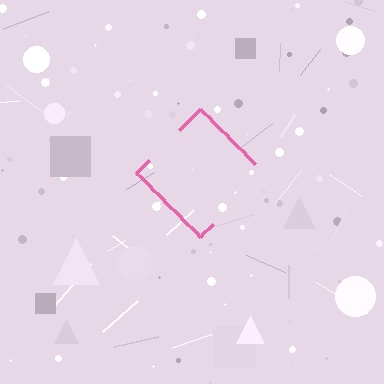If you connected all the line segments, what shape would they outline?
They would outline a diamond.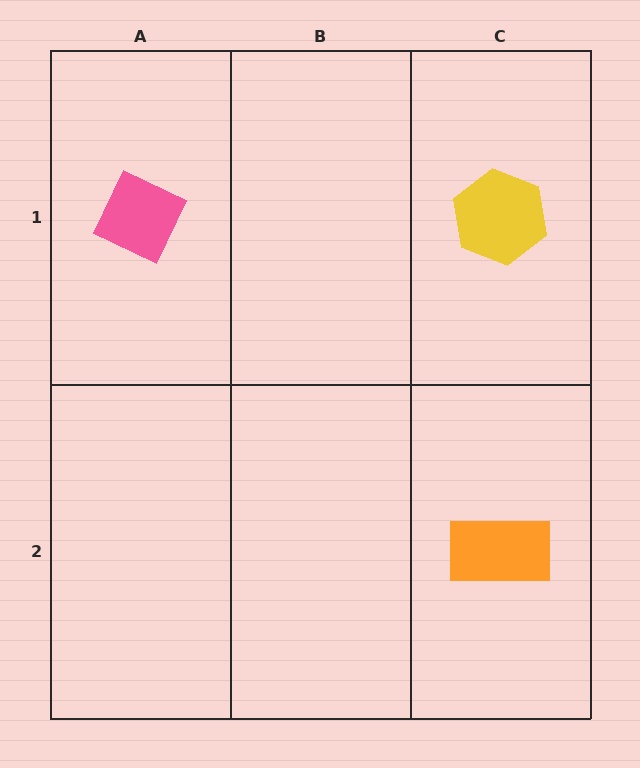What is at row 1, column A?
A pink diamond.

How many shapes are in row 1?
2 shapes.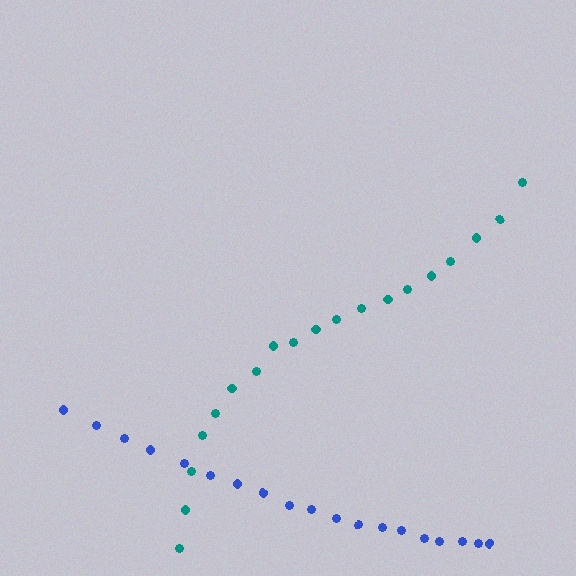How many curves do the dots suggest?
There are 2 distinct paths.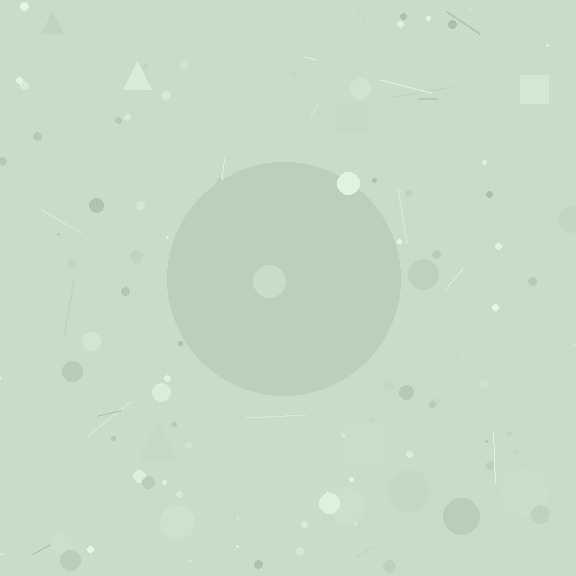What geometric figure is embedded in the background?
A circle is embedded in the background.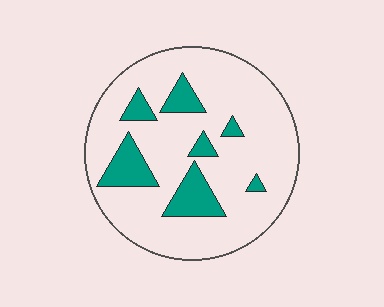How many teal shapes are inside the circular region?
7.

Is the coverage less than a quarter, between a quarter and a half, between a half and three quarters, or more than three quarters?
Less than a quarter.